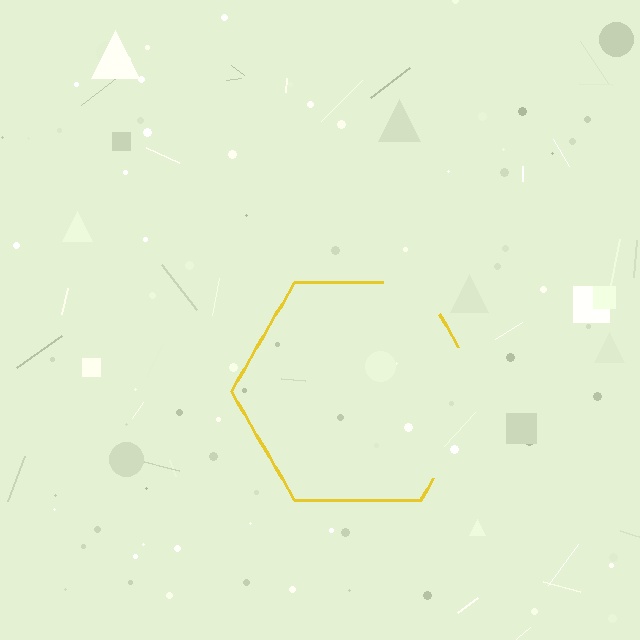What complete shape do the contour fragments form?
The contour fragments form a hexagon.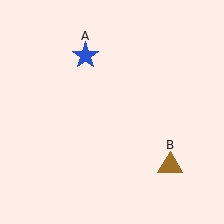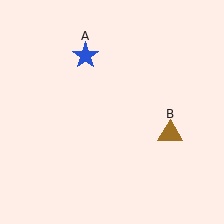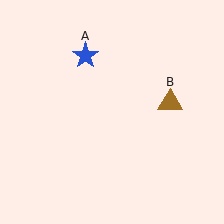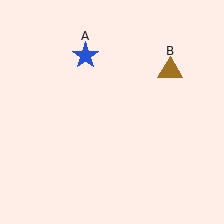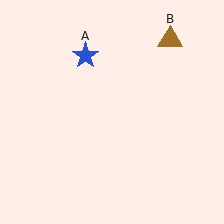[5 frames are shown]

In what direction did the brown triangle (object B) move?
The brown triangle (object B) moved up.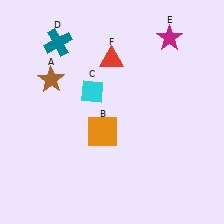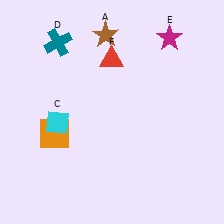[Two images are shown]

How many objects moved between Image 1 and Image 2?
3 objects moved between the two images.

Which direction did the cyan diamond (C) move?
The cyan diamond (C) moved left.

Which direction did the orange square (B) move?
The orange square (B) moved left.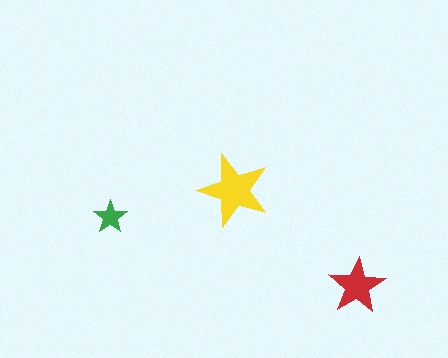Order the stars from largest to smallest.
the yellow one, the red one, the green one.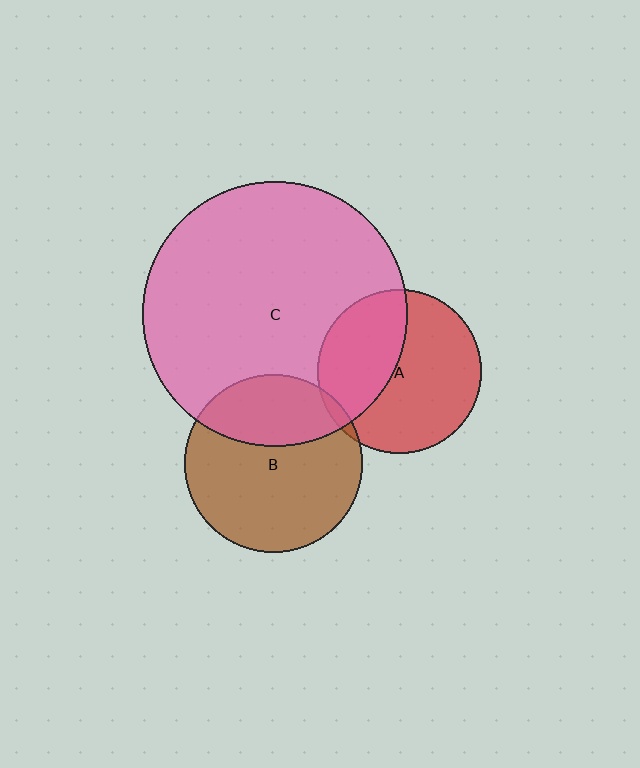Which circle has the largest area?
Circle C (pink).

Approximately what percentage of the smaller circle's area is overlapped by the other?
Approximately 5%.